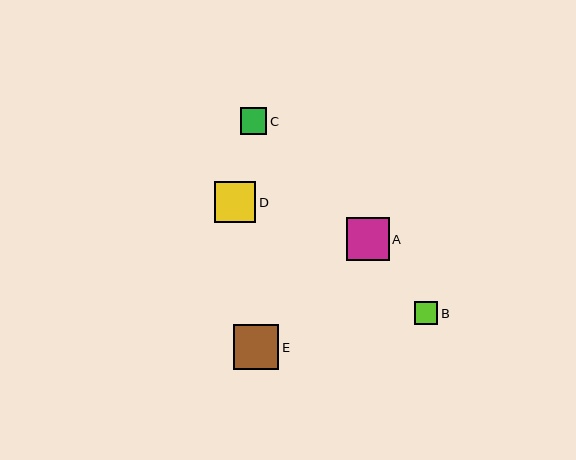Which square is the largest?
Square E is the largest with a size of approximately 45 pixels.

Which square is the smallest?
Square B is the smallest with a size of approximately 23 pixels.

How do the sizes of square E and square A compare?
Square E and square A are approximately the same size.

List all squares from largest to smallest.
From largest to smallest: E, A, D, C, B.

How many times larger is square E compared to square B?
Square E is approximately 2.0 times the size of square B.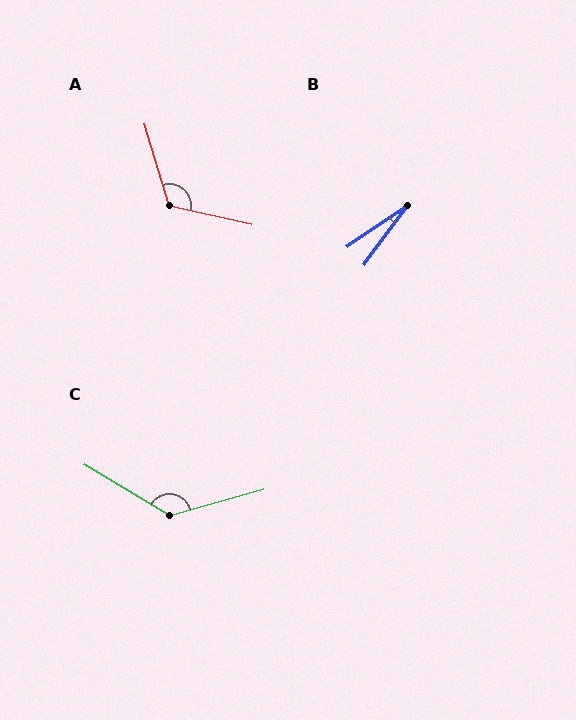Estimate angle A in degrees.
Approximately 119 degrees.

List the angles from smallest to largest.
B (20°), A (119°), C (133°).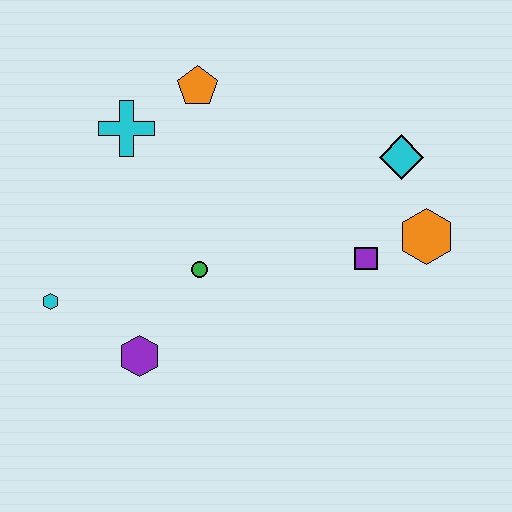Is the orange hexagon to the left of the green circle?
No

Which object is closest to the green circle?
The purple hexagon is closest to the green circle.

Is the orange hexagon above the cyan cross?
No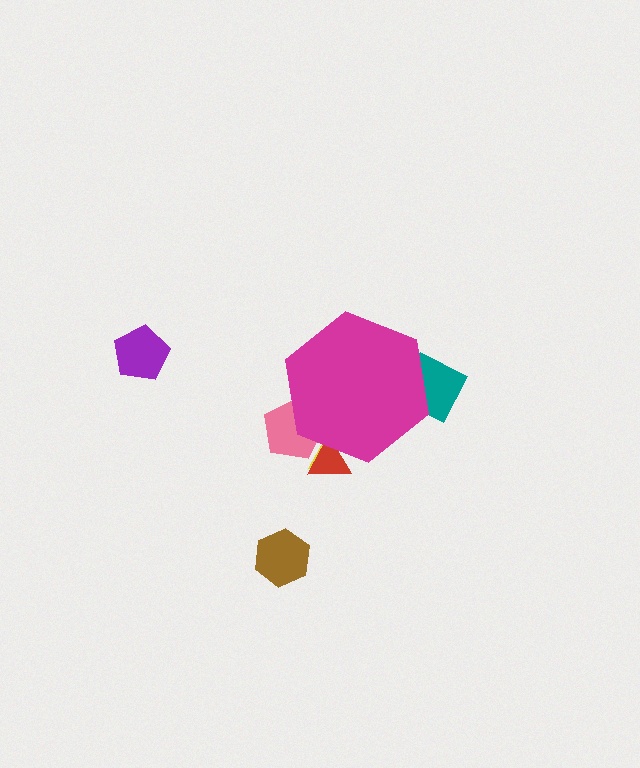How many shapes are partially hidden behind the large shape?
4 shapes are partially hidden.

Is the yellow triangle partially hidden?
Yes, the yellow triangle is partially hidden behind the magenta hexagon.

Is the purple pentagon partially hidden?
No, the purple pentagon is fully visible.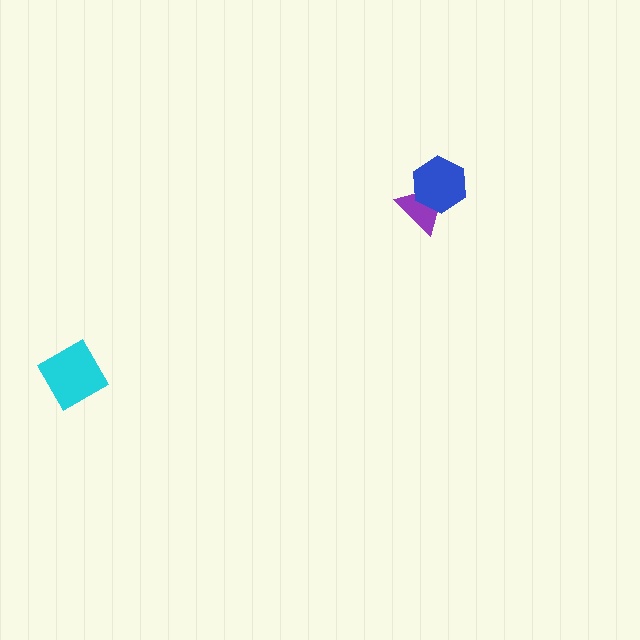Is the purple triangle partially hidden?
Yes, it is partially covered by another shape.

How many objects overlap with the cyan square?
0 objects overlap with the cyan square.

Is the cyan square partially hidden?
No, no other shape covers it.